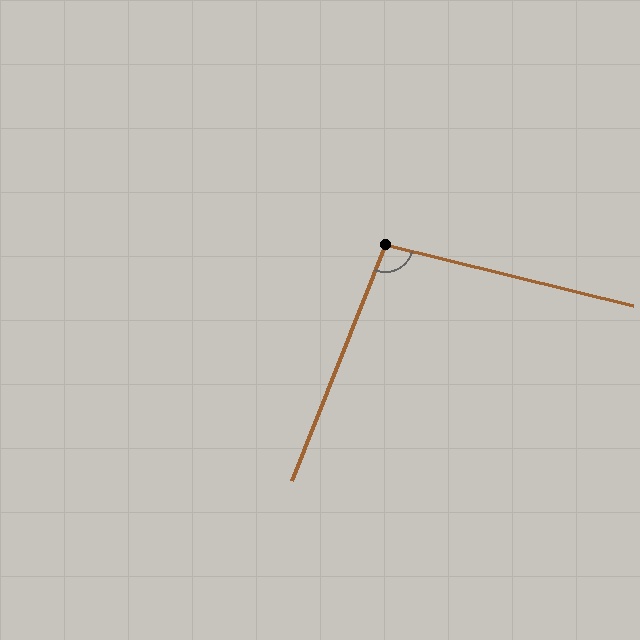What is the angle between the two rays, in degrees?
Approximately 98 degrees.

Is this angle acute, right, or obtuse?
It is obtuse.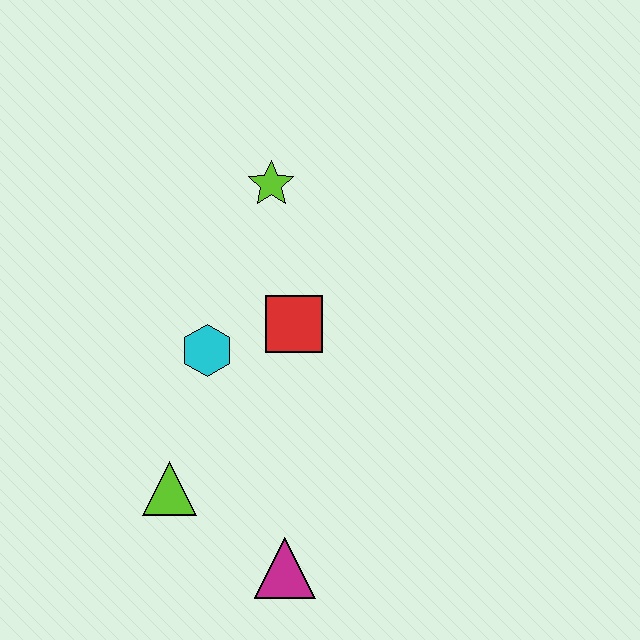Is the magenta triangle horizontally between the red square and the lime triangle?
Yes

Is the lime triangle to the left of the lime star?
Yes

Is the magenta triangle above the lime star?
No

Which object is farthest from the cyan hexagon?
The magenta triangle is farthest from the cyan hexagon.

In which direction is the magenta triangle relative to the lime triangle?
The magenta triangle is to the right of the lime triangle.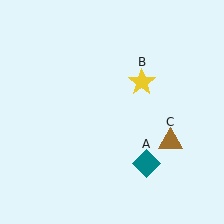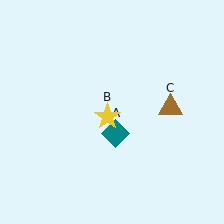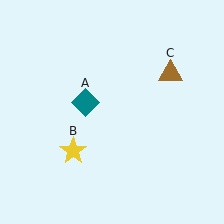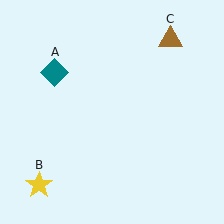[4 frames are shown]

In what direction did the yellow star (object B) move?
The yellow star (object B) moved down and to the left.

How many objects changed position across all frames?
3 objects changed position: teal diamond (object A), yellow star (object B), brown triangle (object C).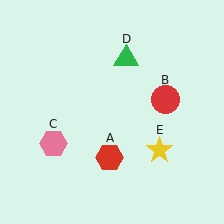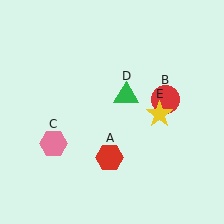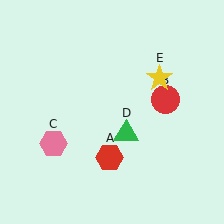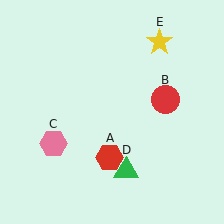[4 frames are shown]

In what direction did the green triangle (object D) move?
The green triangle (object D) moved down.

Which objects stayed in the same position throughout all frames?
Red hexagon (object A) and red circle (object B) and pink hexagon (object C) remained stationary.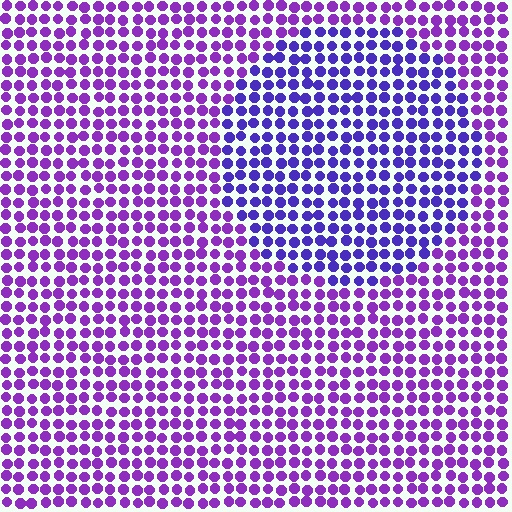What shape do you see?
I see a circle.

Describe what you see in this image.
The image is filled with small purple elements in a uniform arrangement. A circle-shaped region is visible where the elements are tinted to a slightly different hue, forming a subtle color boundary.